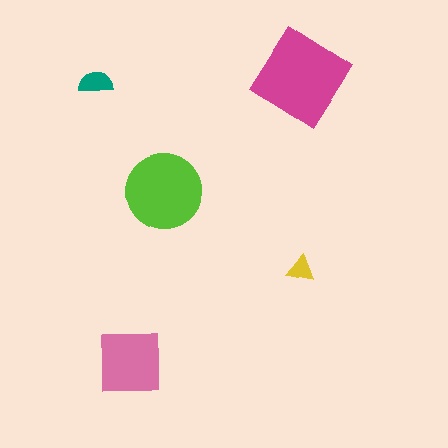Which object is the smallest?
The yellow triangle.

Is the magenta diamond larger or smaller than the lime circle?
Larger.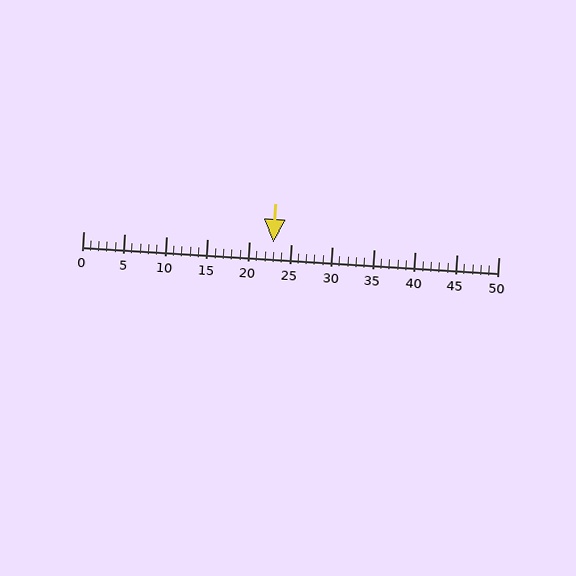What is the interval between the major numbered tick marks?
The major tick marks are spaced 5 units apart.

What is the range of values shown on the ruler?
The ruler shows values from 0 to 50.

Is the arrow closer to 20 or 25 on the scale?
The arrow is closer to 25.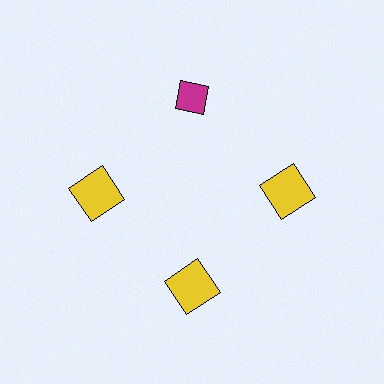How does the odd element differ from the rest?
It differs in both color (magenta instead of yellow) and shape (diamond instead of square).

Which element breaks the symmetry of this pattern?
The magenta diamond at roughly the 12 o'clock position breaks the symmetry. All other shapes are yellow squares.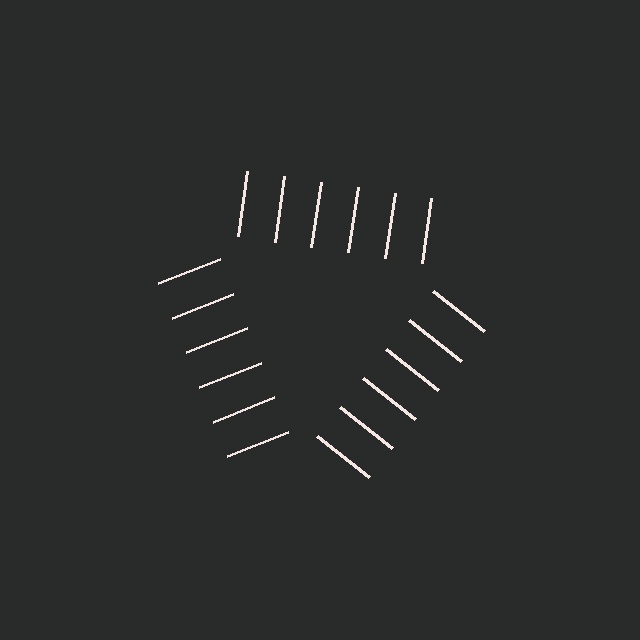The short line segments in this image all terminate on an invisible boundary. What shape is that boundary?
An illusory triangle — the line segments terminate on its edges but no continuous stroke is drawn.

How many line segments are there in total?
18 — 6 along each of the 3 edges.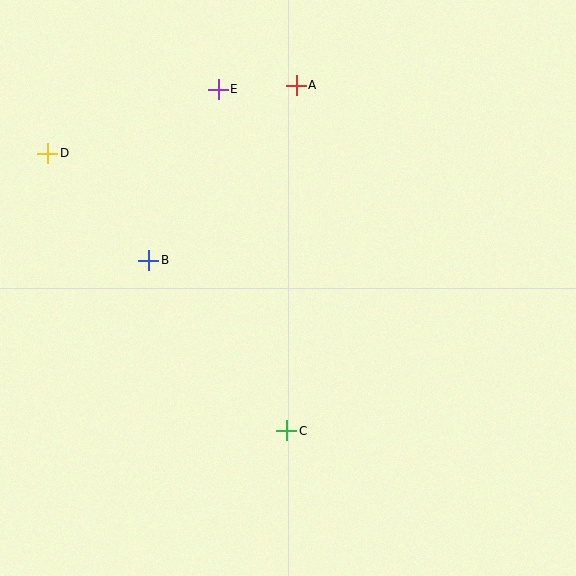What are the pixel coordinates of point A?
Point A is at (296, 85).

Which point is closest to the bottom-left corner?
Point C is closest to the bottom-left corner.